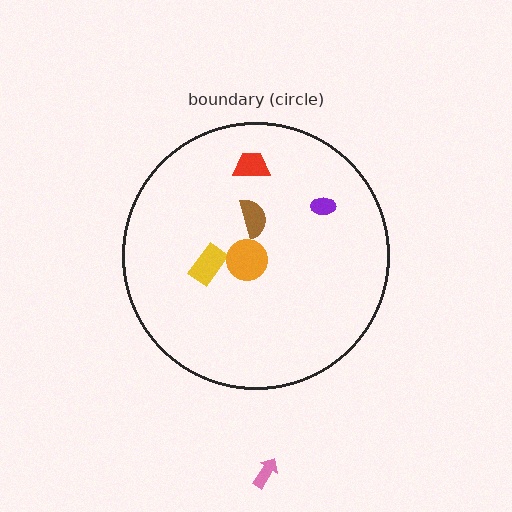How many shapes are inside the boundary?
5 inside, 1 outside.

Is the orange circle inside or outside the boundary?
Inside.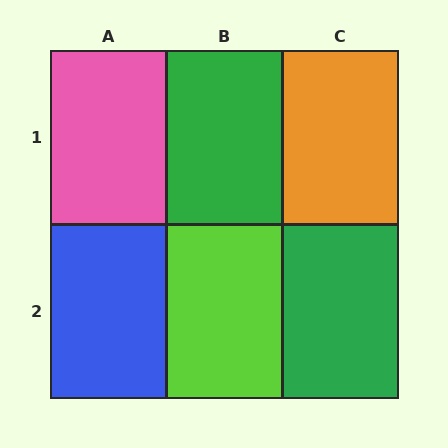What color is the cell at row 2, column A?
Blue.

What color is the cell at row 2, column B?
Lime.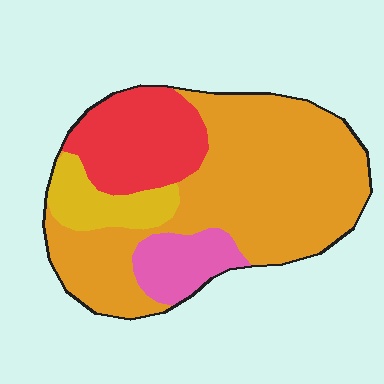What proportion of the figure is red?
Red takes up about one fifth (1/5) of the figure.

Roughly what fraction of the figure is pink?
Pink covers about 10% of the figure.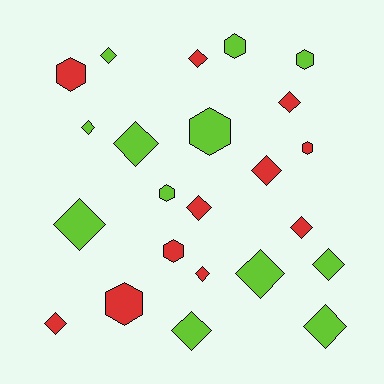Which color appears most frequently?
Lime, with 12 objects.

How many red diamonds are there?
There are 7 red diamonds.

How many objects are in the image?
There are 23 objects.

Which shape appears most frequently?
Diamond, with 15 objects.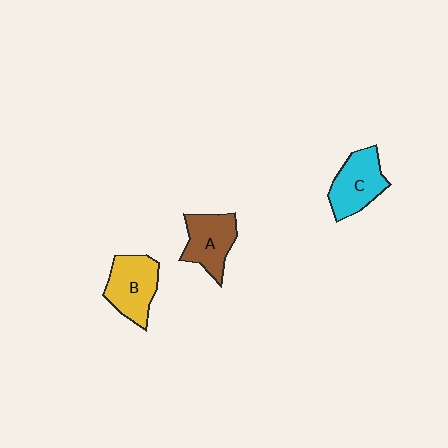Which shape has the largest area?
Shape B (yellow).